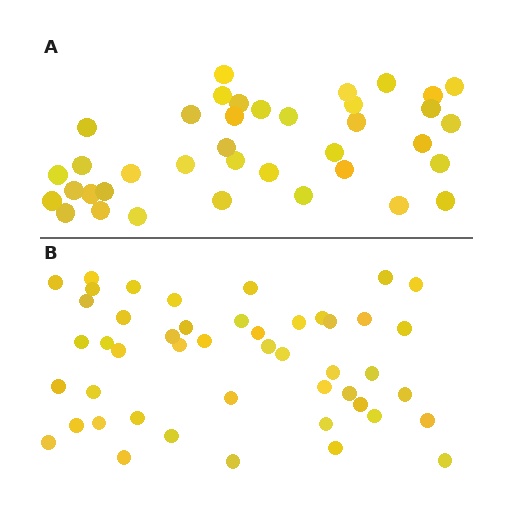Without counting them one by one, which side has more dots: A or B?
Region B (the bottom region) has more dots.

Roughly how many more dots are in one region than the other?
Region B has roughly 8 or so more dots than region A.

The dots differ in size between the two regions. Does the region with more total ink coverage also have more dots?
No. Region A has more total ink coverage because its dots are larger, but region B actually contains more individual dots. Total area can be misleading — the number of items is what matters here.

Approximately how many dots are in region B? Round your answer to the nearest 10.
About 50 dots. (The exact count is 47, which rounds to 50.)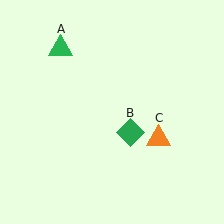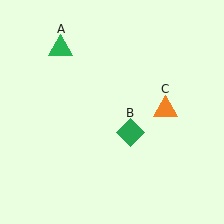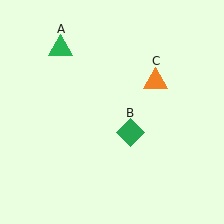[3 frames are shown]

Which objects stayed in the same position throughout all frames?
Green triangle (object A) and green diamond (object B) remained stationary.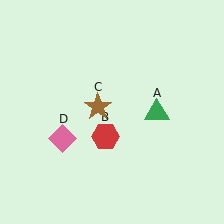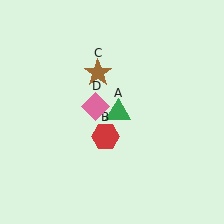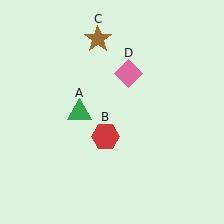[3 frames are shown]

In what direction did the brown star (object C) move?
The brown star (object C) moved up.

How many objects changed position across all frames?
3 objects changed position: green triangle (object A), brown star (object C), pink diamond (object D).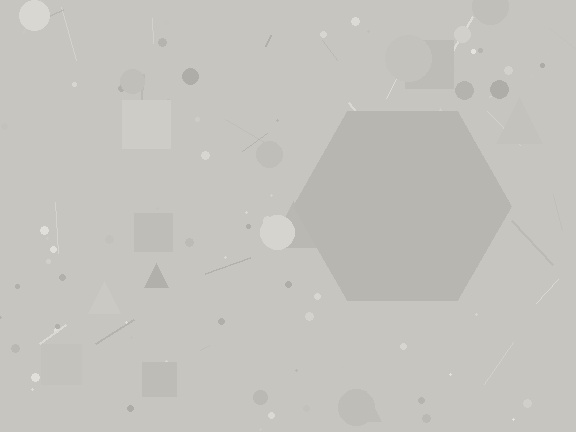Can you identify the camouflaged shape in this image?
The camouflaged shape is a hexagon.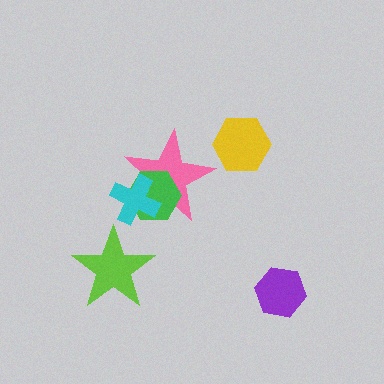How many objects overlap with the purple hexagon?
0 objects overlap with the purple hexagon.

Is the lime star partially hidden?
No, no other shape covers it.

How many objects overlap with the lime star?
0 objects overlap with the lime star.